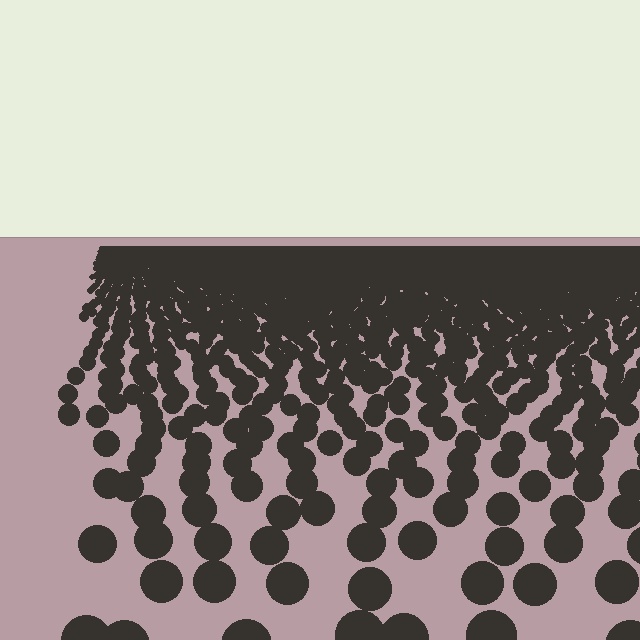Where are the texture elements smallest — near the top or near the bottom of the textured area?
Near the top.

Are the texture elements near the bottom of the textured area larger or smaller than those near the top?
Larger. Near the bottom, elements are closer to the viewer and appear at a bigger on-screen size.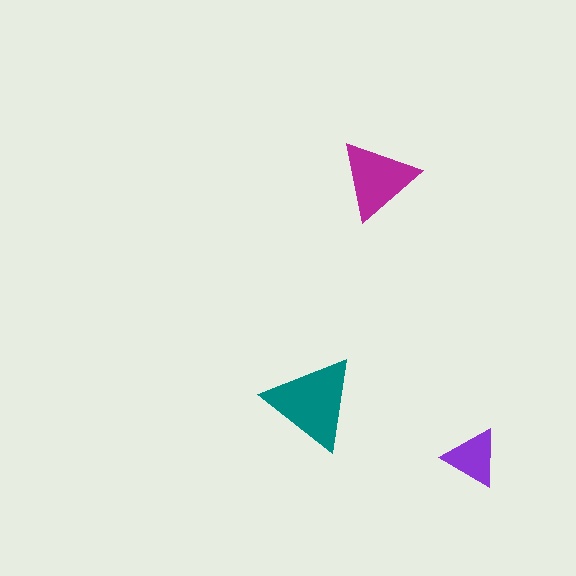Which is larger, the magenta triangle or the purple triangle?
The magenta one.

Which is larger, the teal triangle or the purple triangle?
The teal one.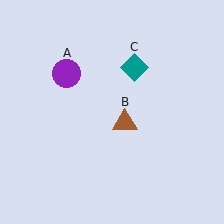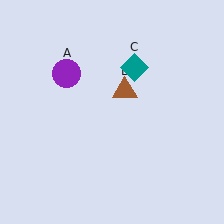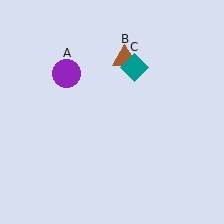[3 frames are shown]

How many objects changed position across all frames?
1 object changed position: brown triangle (object B).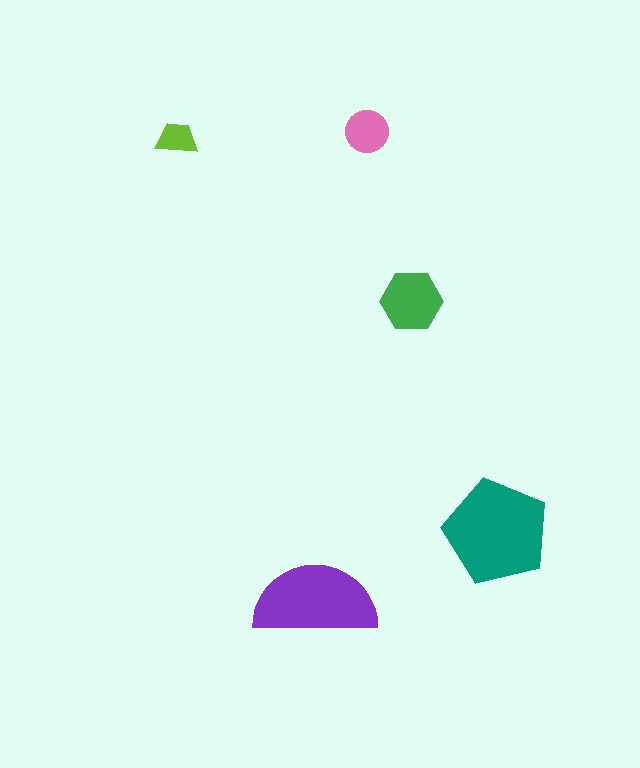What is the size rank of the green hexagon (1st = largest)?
3rd.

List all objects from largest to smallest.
The teal pentagon, the purple semicircle, the green hexagon, the pink circle, the lime trapezoid.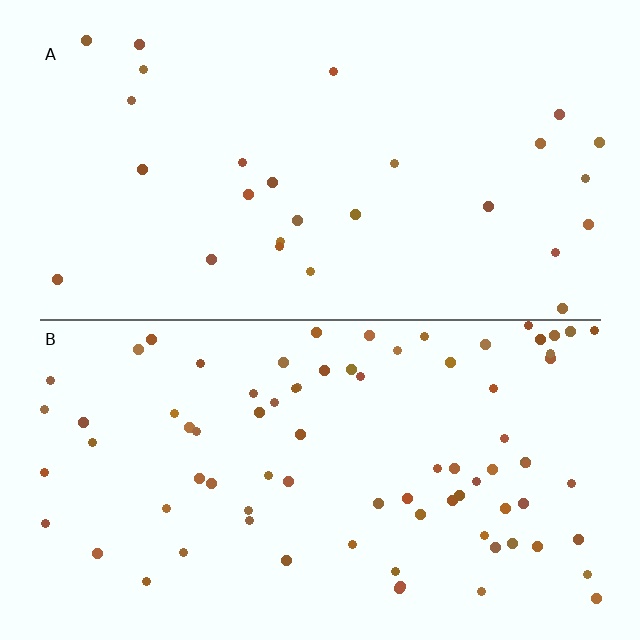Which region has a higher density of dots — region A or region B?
B (the bottom).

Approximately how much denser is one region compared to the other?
Approximately 3.0× — region B over region A.